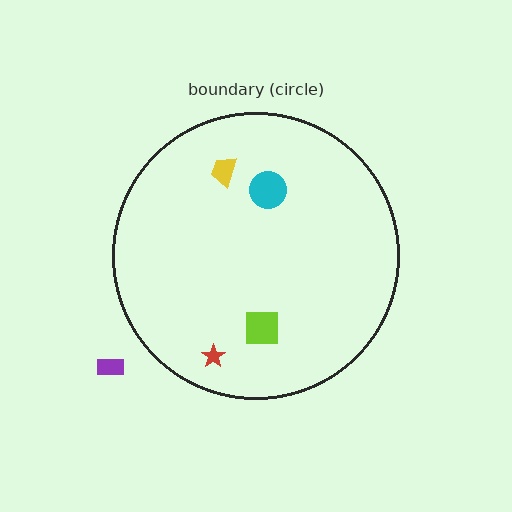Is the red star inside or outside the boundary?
Inside.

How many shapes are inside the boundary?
4 inside, 1 outside.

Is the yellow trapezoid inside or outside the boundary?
Inside.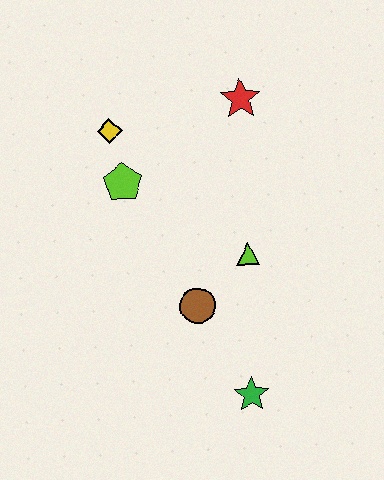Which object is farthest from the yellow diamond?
The green star is farthest from the yellow diamond.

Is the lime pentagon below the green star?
No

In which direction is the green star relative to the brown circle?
The green star is below the brown circle.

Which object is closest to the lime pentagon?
The yellow diamond is closest to the lime pentagon.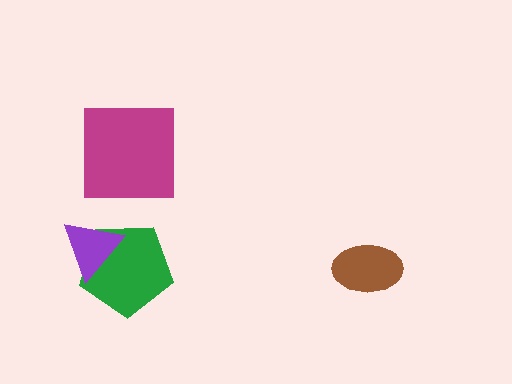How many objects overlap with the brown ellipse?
0 objects overlap with the brown ellipse.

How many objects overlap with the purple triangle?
1 object overlaps with the purple triangle.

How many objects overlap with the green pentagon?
1 object overlaps with the green pentagon.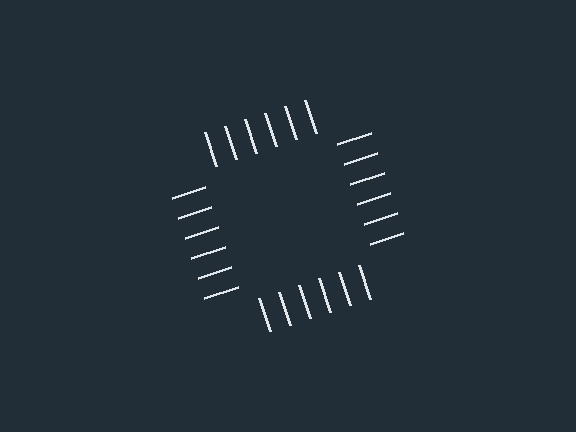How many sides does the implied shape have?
4 sides — the line-ends trace a square.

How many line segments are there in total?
24 — 6 along each of the 4 edges.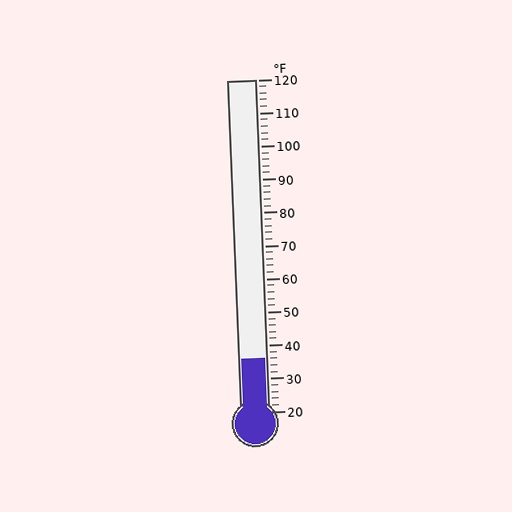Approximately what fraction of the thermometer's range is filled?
The thermometer is filled to approximately 15% of its range.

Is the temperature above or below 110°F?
The temperature is below 110°F.